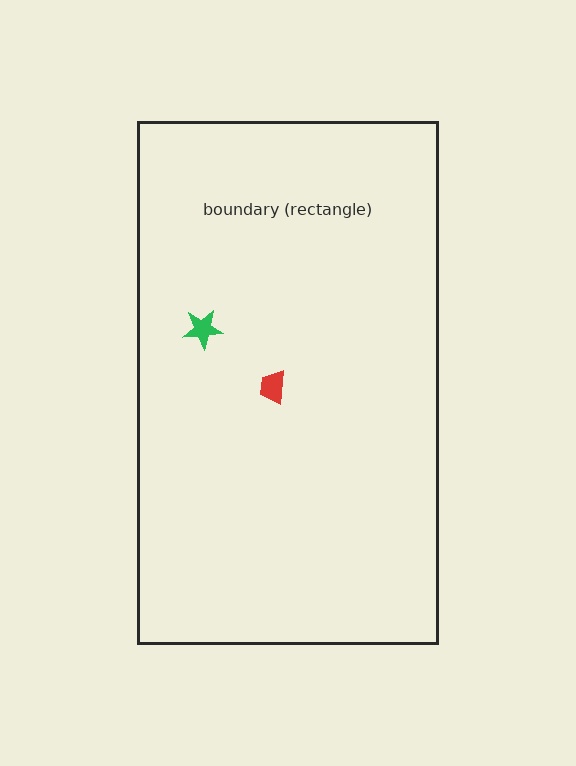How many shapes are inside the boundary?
2 inside, 0 outside.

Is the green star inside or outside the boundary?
Inside.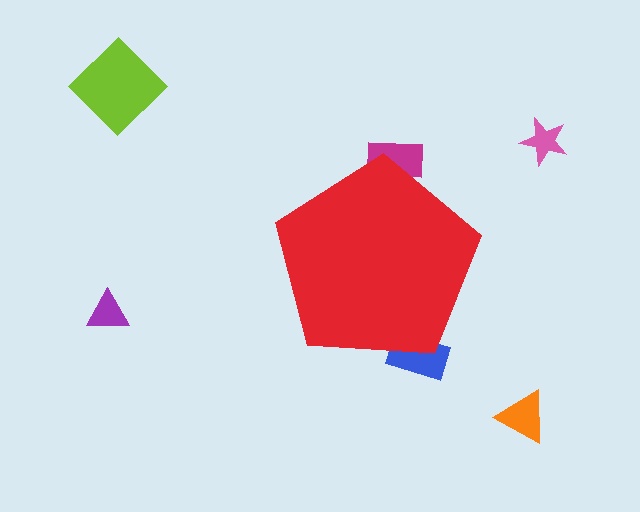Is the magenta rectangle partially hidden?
Yes, the magenta rectangle is partially hidden behind the red pentagon.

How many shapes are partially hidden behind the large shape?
2 shapes are partially hidden.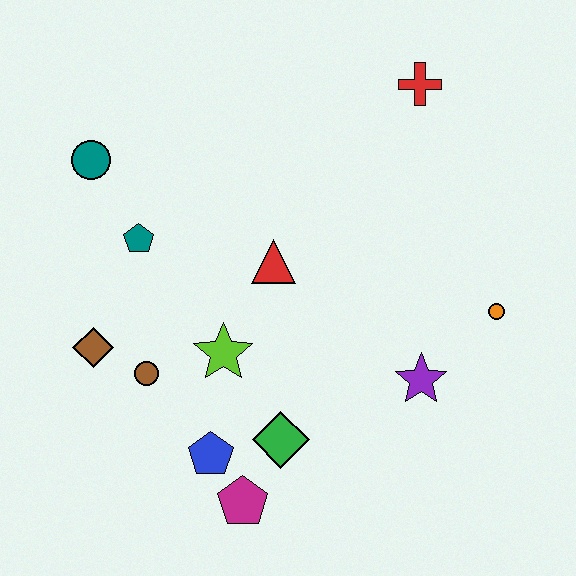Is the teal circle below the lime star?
No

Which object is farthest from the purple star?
The teal circle is farthest from the purple star.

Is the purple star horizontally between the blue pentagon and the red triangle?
No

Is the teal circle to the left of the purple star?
Yes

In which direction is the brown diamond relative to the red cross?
The brown diamond is to the left of the red cross.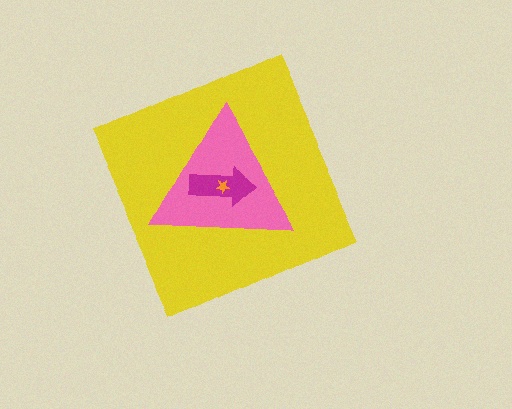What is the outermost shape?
The yellow diamond.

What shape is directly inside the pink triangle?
The magenta arrow.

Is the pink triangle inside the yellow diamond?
Yes.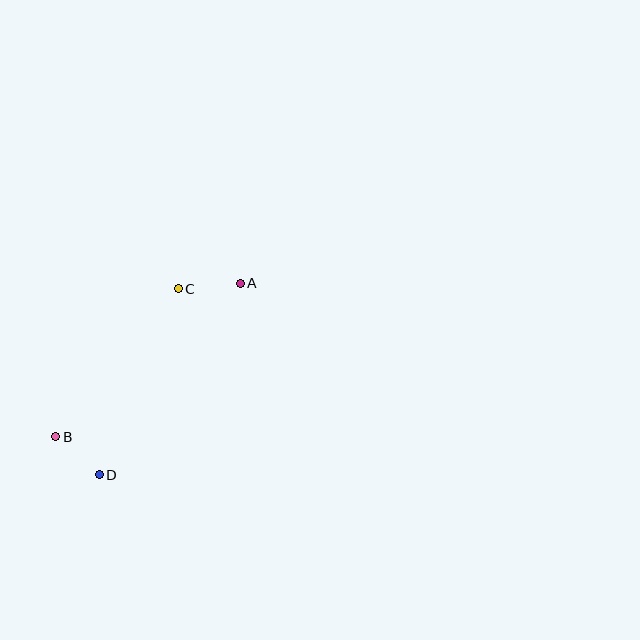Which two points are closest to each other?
Points B and D are closest to each other.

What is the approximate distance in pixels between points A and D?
The distance between A and D is approximately 238 pixels.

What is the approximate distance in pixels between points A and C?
The distance between A and C is approximately 63 pixels.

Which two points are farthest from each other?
Points A and B are farthest from each other.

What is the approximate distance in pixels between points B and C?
The distance between B and C is approximately 192 pixels.